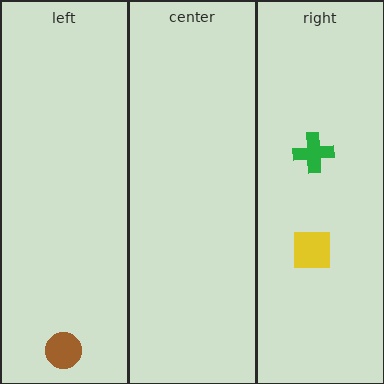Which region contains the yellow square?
The right region.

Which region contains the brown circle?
The left region.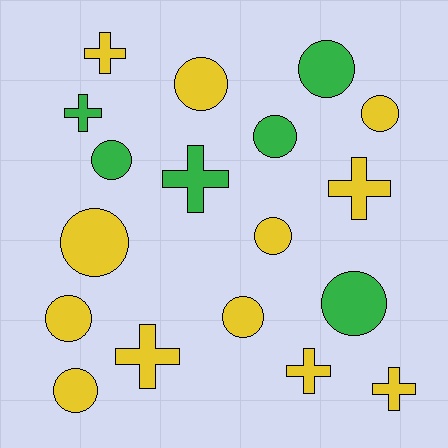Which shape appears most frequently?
Circle, with 11 objects.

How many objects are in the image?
There are 18 objects.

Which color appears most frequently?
Yellow, with 12 objects.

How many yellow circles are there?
There are 7 yellow circles.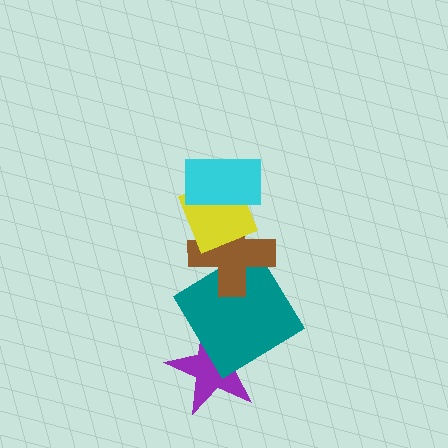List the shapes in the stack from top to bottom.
From top to bottom: the cyan rectangle, the yellow diamond, the brown cross, the teal diamond, the purple star.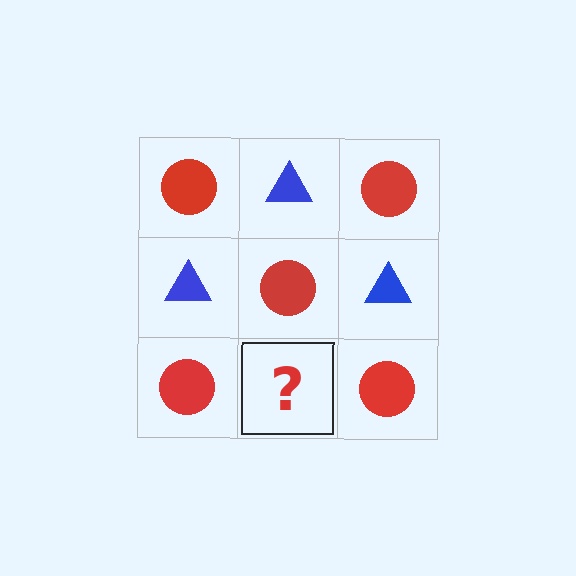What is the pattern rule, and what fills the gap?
The rule is that it alternates red circle and blue triangle in a checkerboard pattern. The gap should be filled with a blue triangle.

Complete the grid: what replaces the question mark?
The question mark should be replaced with a blue triangle.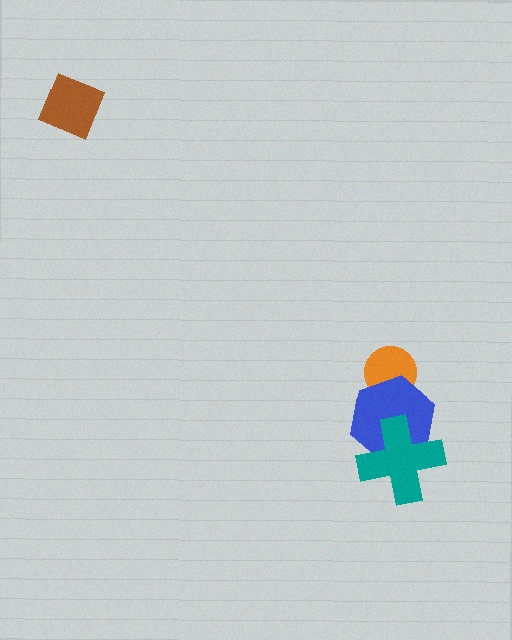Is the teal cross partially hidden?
No, no other shape covers it.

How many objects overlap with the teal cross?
1 object overlaps with the teal cross.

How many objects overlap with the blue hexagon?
2 objects overlap with the blue hexagon.